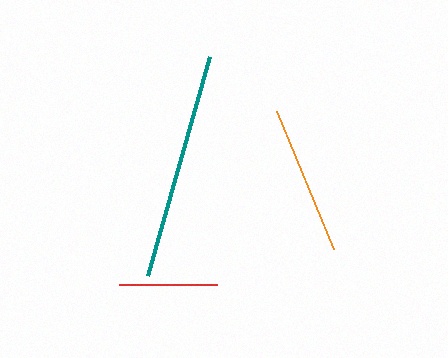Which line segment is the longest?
The teal line is the longest at approximately 228 pixels.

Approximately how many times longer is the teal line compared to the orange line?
The teal line is approximately 1.5 times the length of the orange line.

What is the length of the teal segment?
The teal segment is approximately 228 pixels long.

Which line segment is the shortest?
The red line is the shortest at approximately 98 pixels.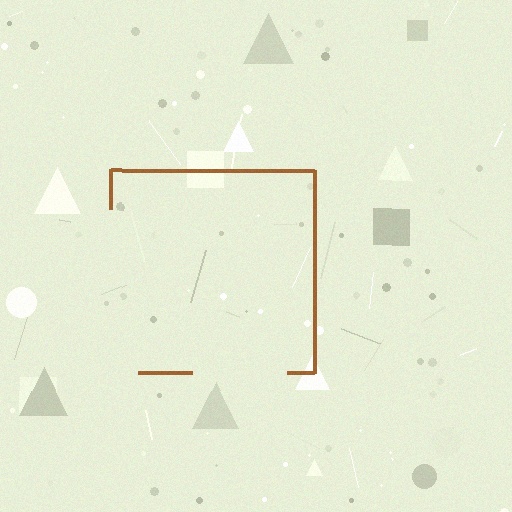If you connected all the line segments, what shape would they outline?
They would outline a square.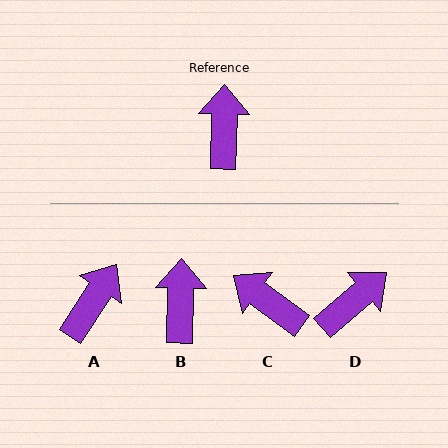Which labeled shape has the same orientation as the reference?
B.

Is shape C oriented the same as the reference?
No, it is off by about 55 degrees.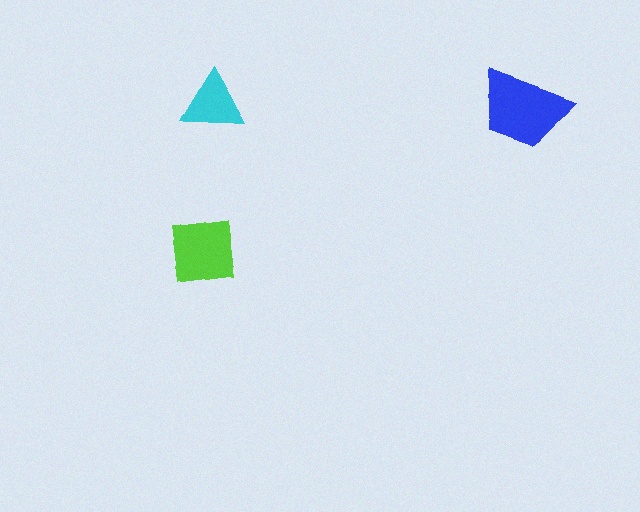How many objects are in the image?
There are 3 objects in the image.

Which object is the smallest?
The cyan triangle.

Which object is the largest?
The blue trapezoid.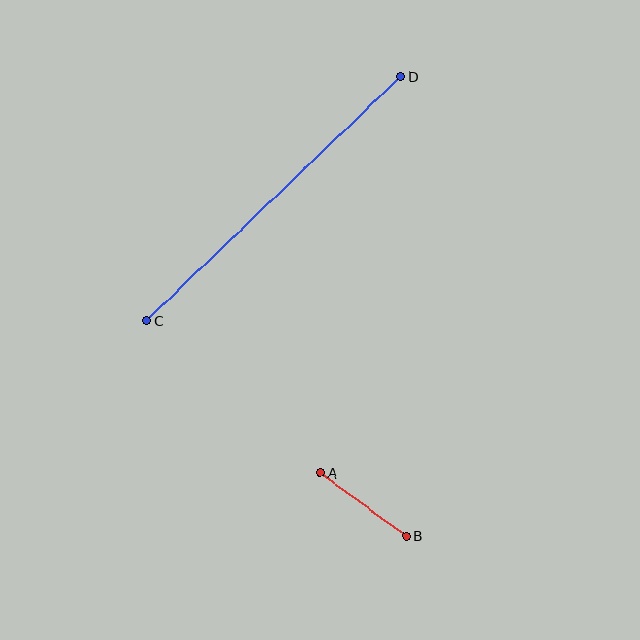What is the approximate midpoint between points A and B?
The midpoint is at approximately (363, 504) pixels.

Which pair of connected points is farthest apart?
Points C and D are farthest apart.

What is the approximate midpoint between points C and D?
The midpoint is at approximately (274, 199) pixels.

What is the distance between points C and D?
The distance is approximately 352 pixels.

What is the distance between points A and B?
The distance is approximately 106 pixels.